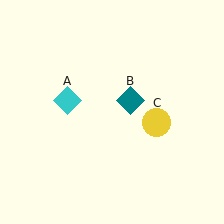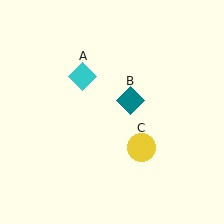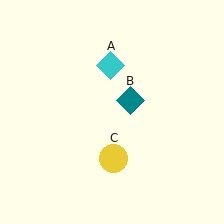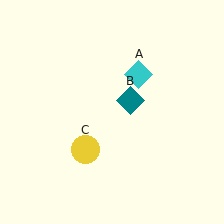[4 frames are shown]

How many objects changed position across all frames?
2 objects changed position: cyan diamond (object A), yellow circle (object C).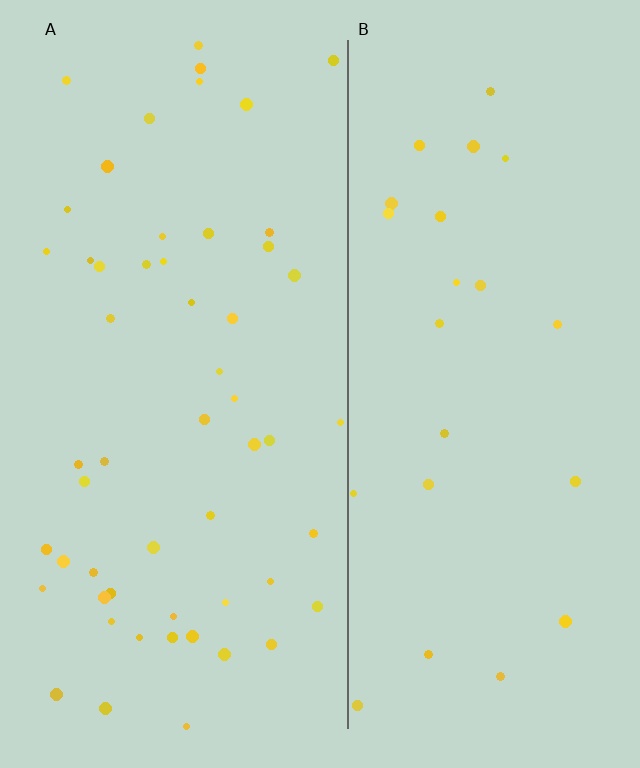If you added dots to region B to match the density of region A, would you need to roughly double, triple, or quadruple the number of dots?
Approximately double.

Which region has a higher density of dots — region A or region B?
A (the left).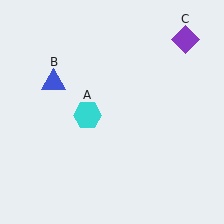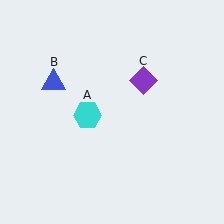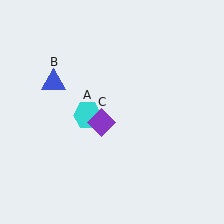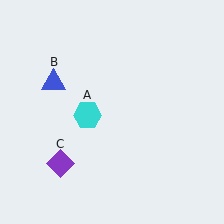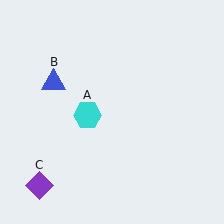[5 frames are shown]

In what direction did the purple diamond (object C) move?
The purple diamond (object C) moved down and to the left.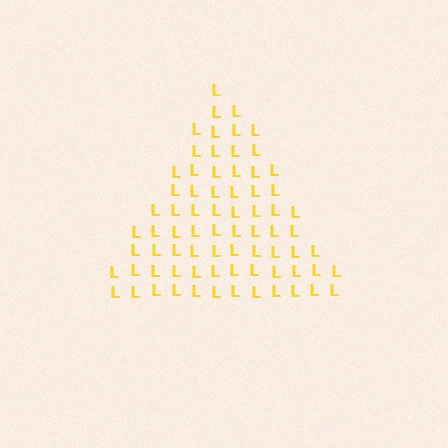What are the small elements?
The small elements are letter L's.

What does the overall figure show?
The overall figure shows a triangle.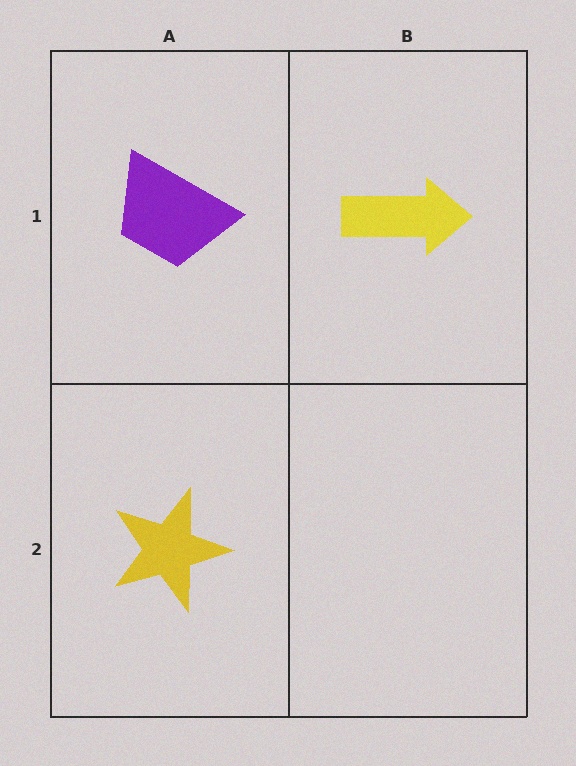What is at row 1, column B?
A yellow arrow.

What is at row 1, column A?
A purple trapezoid.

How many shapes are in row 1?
2 shapes.